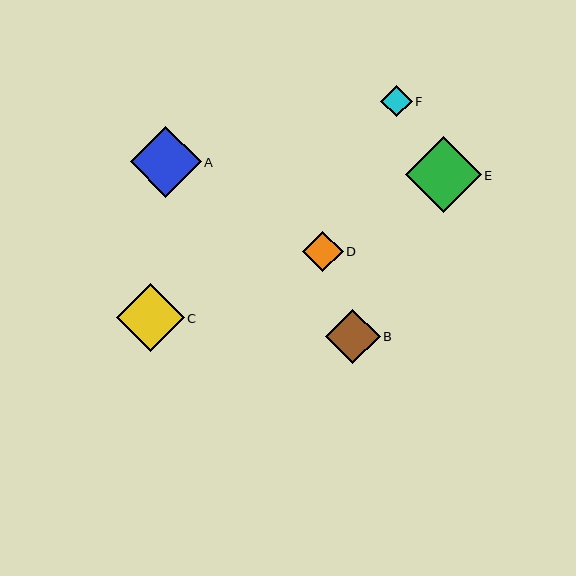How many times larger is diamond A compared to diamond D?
Diamond A is approximately 1.8 times the size of diamond D.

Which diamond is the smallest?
Diamond F is the smallest with a size of approximately 32 pixels.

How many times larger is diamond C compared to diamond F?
Diamond C is approximately 2.1 times the size of diamond F.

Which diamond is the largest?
Diamond E is the largest with a size of approximately 75 pixels.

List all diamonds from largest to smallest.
From largest to smallest: E, A, C, B, D, F.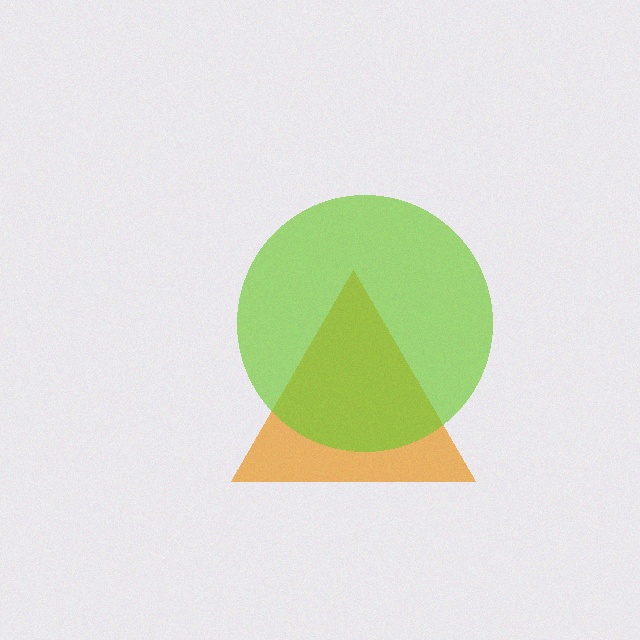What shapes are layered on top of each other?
The layered shapes are: an orange triangle, a lime circle.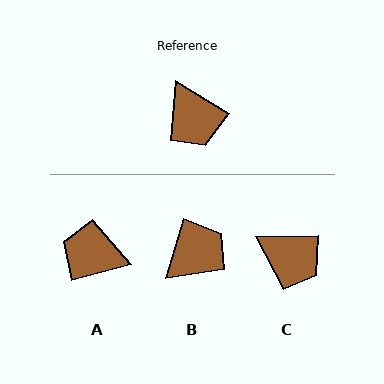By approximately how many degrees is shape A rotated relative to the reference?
Approximately 134 degrees clockwise.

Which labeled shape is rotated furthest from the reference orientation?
A, about 134 degrees away.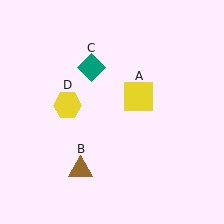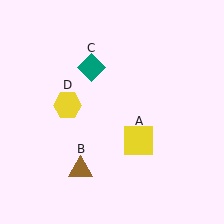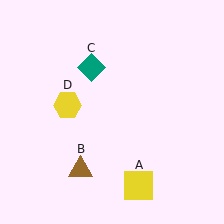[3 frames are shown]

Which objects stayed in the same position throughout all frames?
Brown triangle (object B) and teal diamond (object C) and yellow hexagon (object D) remained stationary.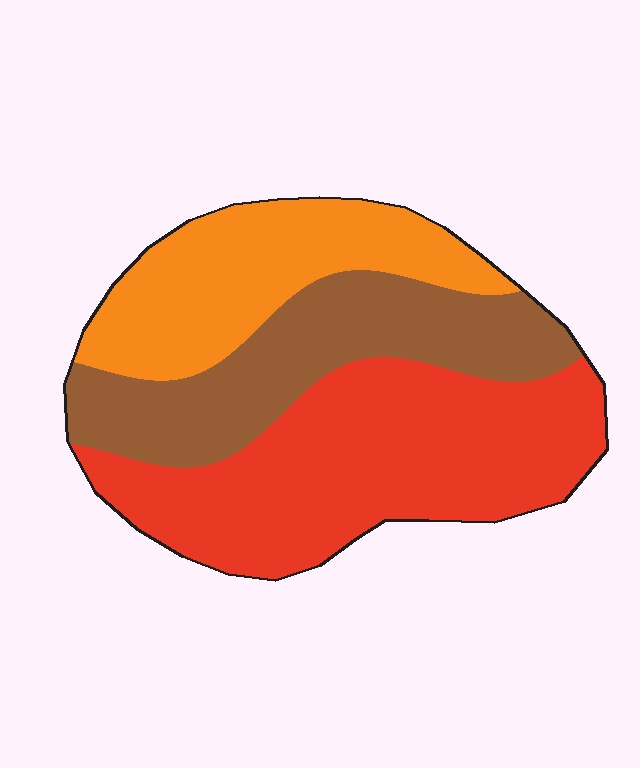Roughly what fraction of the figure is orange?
Orange takes up between a sixth and a third of the figure.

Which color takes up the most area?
Red, at roughly 45%.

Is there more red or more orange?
Red.